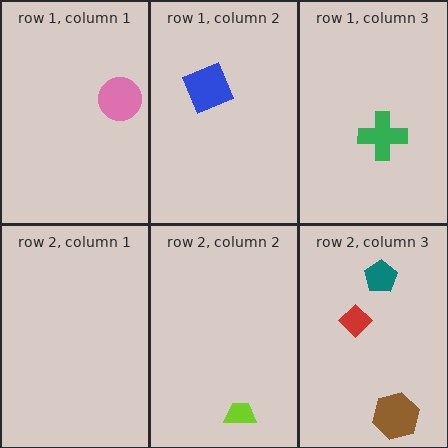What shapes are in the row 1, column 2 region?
The blue square.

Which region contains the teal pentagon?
The row 2, column 3 region.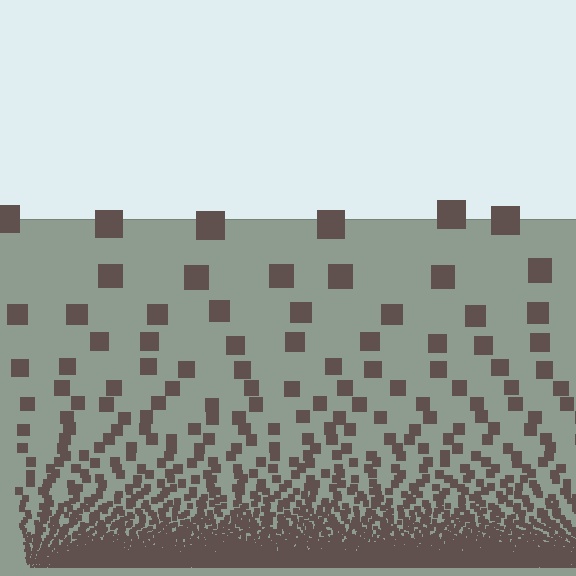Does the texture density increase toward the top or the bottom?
Density increases toward the bottom.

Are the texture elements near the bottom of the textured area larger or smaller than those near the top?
Smaller. The gradient is inverted — elements near the bottom are smaller and denser.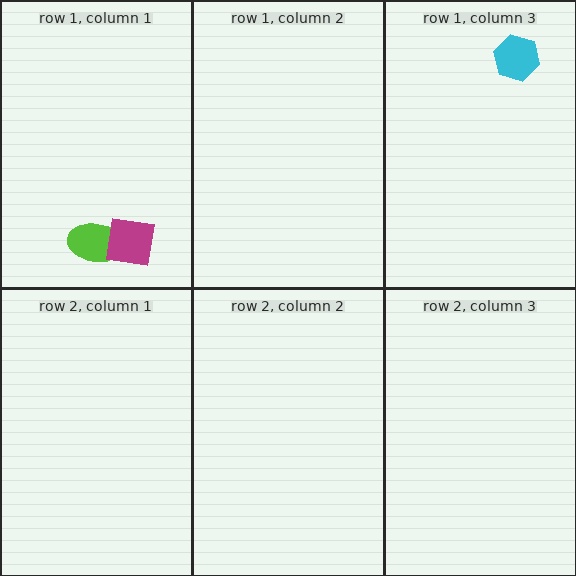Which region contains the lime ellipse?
The row 1, column 1 region.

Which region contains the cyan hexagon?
The row 1, column 3 region.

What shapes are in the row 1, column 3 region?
The cyan hexagon.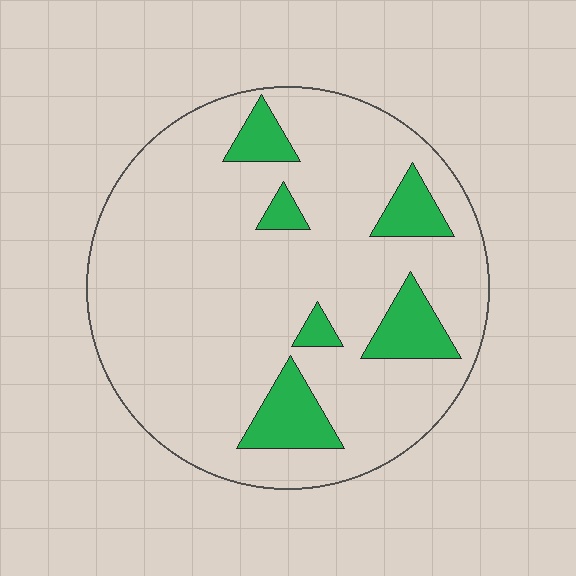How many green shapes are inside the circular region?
6.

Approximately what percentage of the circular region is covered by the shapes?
Approximately 15%.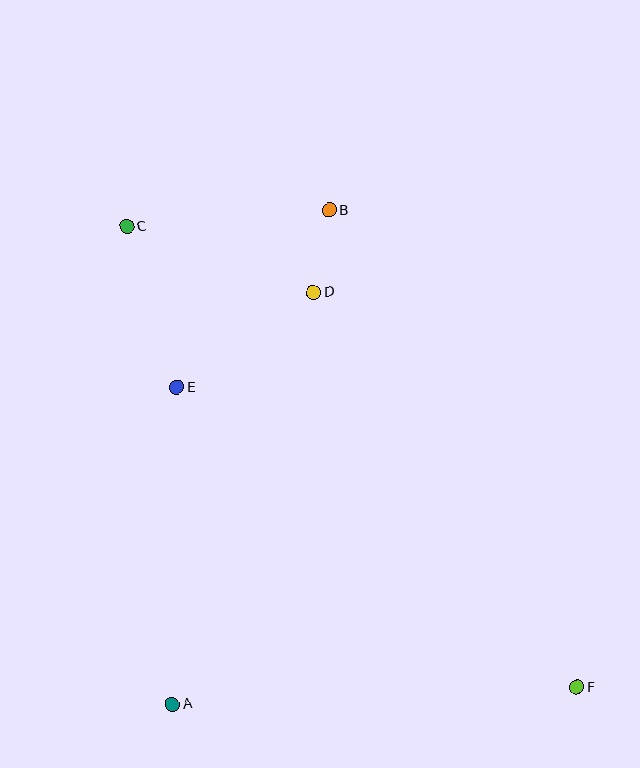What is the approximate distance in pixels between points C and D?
The distance between C and D is approximately 198 pixels.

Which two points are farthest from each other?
Points C and F are farthest from each other.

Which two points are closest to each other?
Points B and D are closest to each other.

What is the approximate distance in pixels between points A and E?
The distance between A and E is approximately 317 pixels.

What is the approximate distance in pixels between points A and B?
The distance between A and B is approximately 518 pixels.